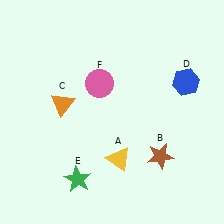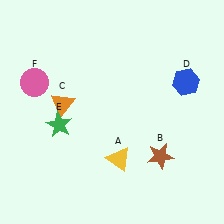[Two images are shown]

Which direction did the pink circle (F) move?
The pink circle (F) moved left.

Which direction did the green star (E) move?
The green star (E) moved up.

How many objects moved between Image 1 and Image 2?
2 objects moved between the two images.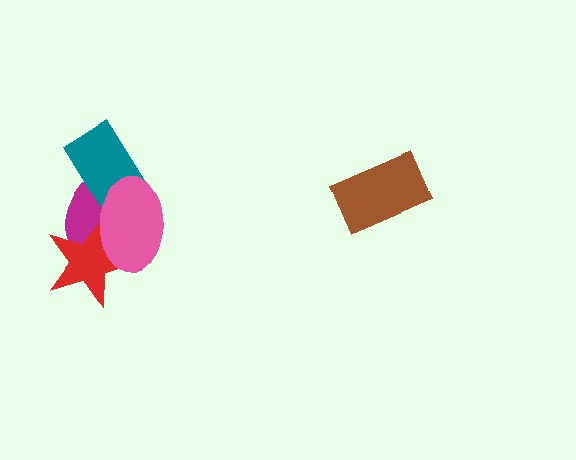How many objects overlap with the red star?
2 objects overlap with the red star.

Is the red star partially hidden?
Yes, it is partially covered by another shape.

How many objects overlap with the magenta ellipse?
3 objects overlap with the magenta ellipse.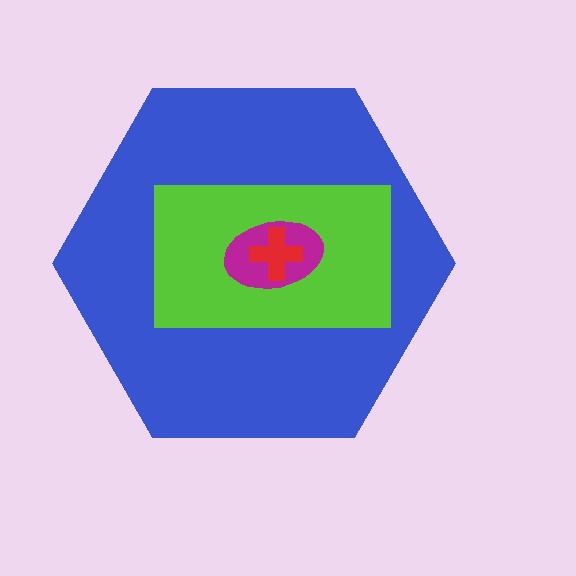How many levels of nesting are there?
4.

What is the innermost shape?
The red cross.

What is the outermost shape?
The blue hexagon.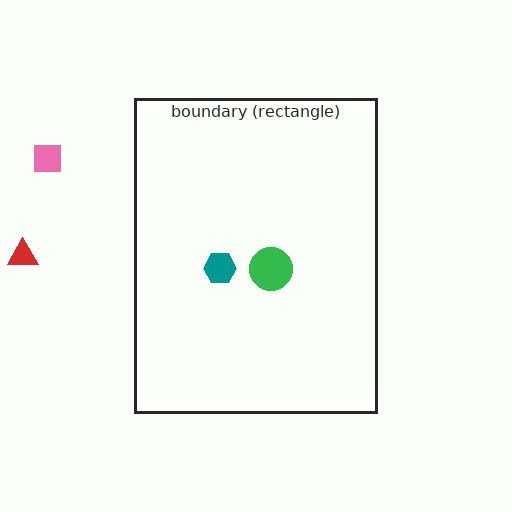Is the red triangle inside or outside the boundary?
Outside.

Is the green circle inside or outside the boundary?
Inside.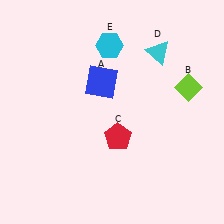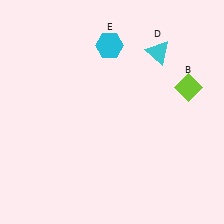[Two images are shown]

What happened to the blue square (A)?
The blue square (A) was removed in Image 2. It was in the top-left area of Image 1.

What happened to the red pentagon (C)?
The red pentagon (C) was removed in Image 2. It was in the bottom-right area of Image 1.